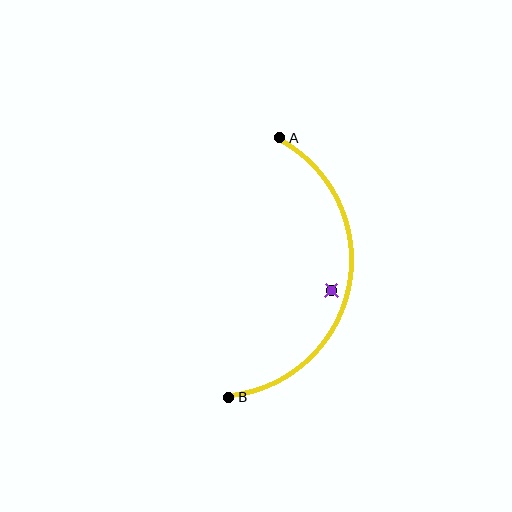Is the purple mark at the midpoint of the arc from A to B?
No — the purple mark does not lie on the arc at all. It sits slightly inside the curve.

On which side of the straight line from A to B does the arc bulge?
The arc bulges to the right of the straight line connecting A and B.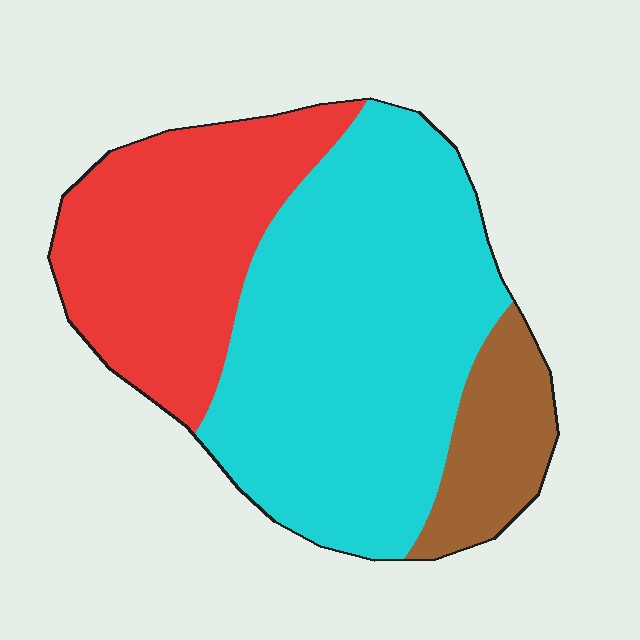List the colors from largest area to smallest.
From largest to smallest: cyan, red, brown.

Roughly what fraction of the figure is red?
Red covers 32% of the figure.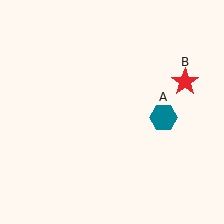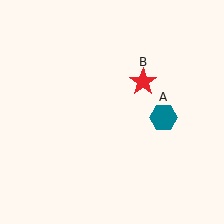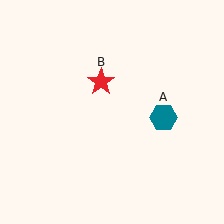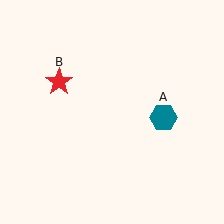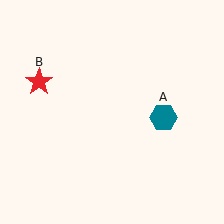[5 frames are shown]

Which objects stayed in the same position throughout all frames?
Teal hexagon (object A) remained stationary.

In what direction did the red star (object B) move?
The red star (object B) moved left.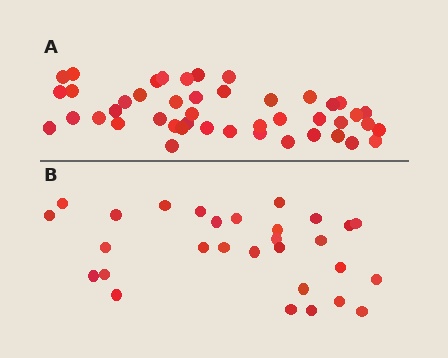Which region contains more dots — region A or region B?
Region A (the top region) has more dots.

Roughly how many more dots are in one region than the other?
Region A has approximately 15 more dots than region B.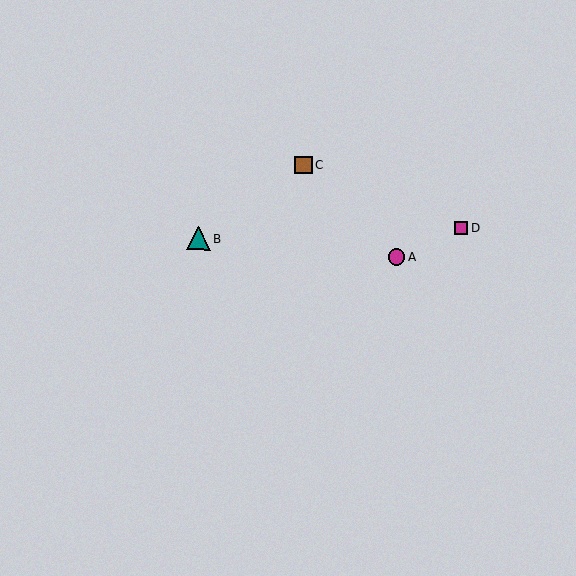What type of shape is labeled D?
Shape D is a magenta square.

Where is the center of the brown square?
The center of the brown square is at (303, 165).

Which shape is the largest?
The teal triangle (labeled B) is the largest.